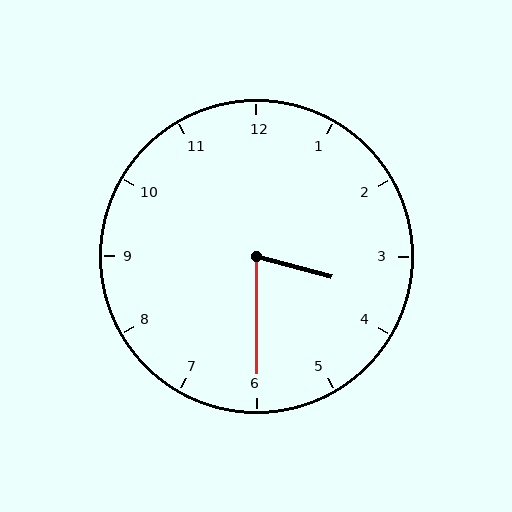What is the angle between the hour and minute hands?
Approximately 75 degrees.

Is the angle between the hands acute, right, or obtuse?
It is acute.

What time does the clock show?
3:30.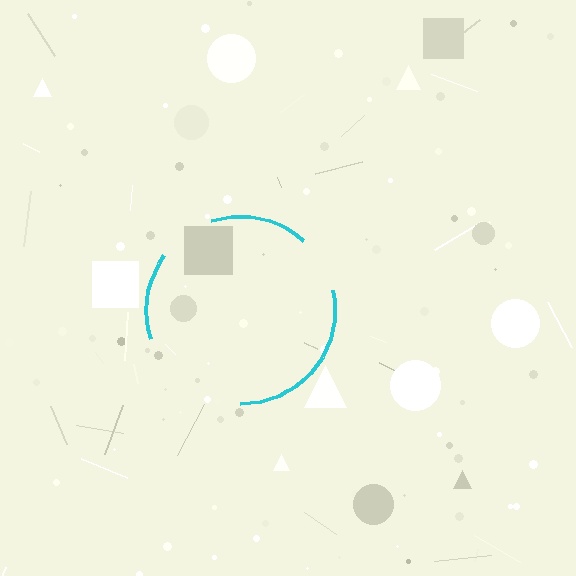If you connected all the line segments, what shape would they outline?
They would outline a circle.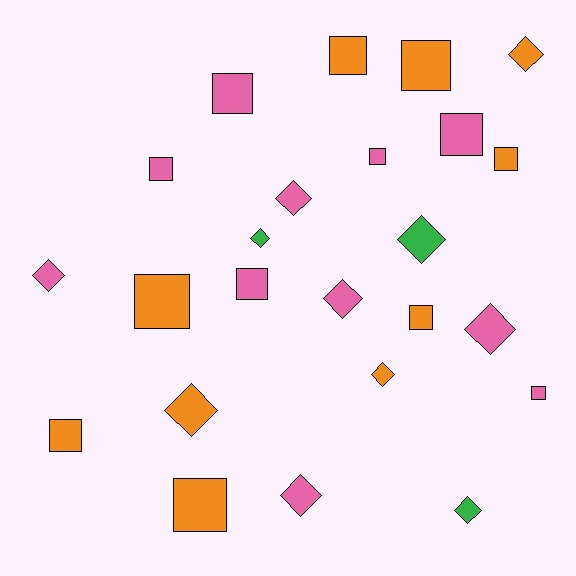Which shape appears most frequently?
Square, with 13 objects.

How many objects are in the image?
There are 24 objects.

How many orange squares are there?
There are 7 orange squares.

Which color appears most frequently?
Pink, with 11 objects.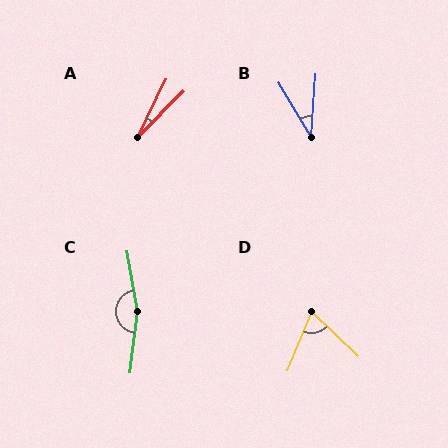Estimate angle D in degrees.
Approximately 68 degrees.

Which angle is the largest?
C, at approximately 163 degrees.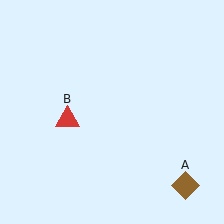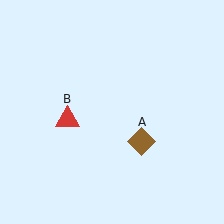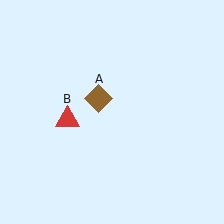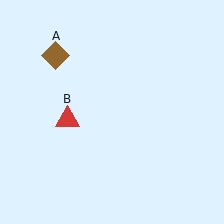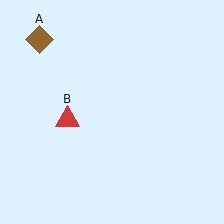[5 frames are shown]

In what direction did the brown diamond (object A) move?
The brown diamond (object A) moved up and to the left.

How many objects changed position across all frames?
1 object changed position: brown diamond (object A).